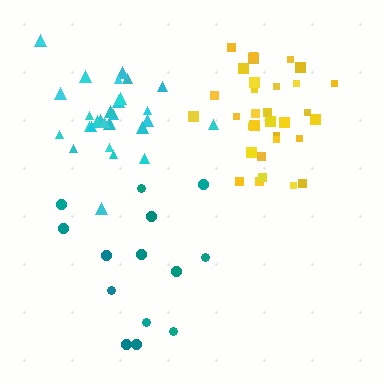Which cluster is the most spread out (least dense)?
Teal.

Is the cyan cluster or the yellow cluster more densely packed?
Yellow.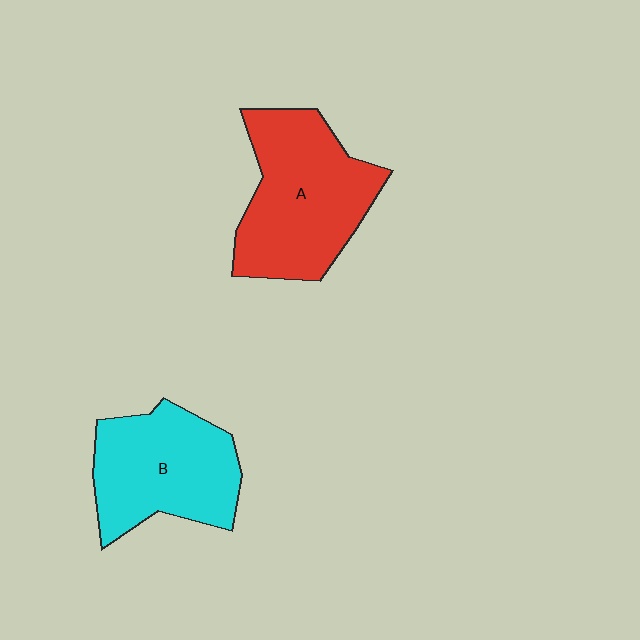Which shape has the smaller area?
Shape B (cyan).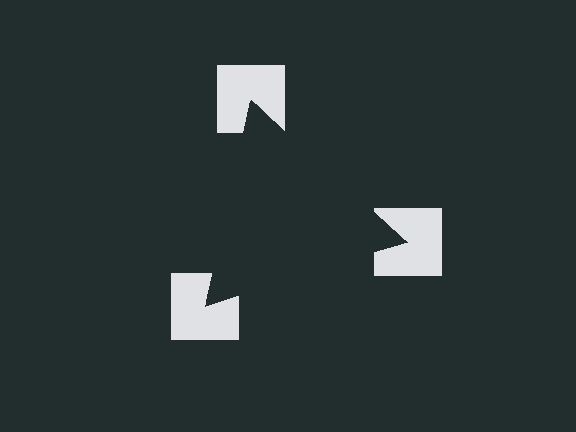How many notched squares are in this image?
There are 3 — one at each vertex of the illusory triangle.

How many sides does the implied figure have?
3 sides.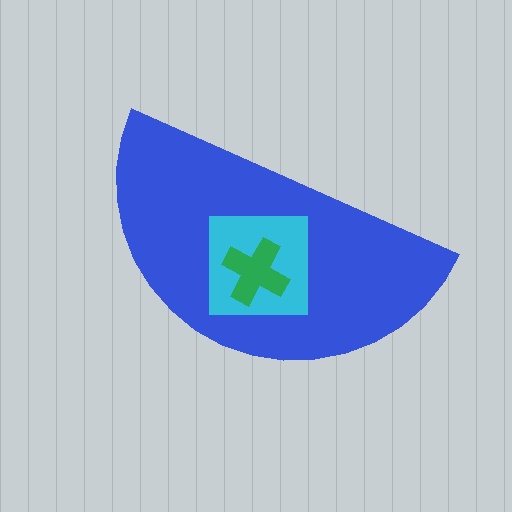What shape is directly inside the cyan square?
The green cross.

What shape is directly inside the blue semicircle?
The cyan square.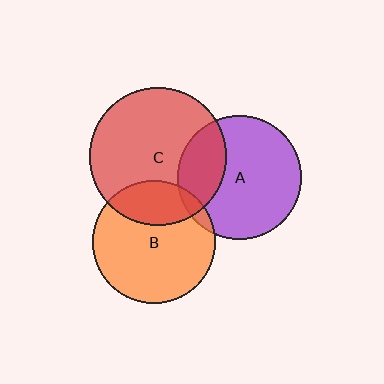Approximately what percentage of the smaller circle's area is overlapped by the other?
Approximately 25%.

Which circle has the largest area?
Circle C (red).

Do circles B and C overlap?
Yes.